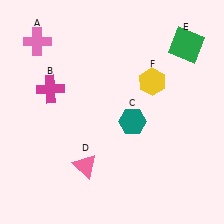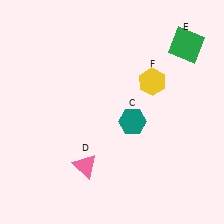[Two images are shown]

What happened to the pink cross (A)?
The pink cross (A) was removed in Image 2. It was in the top-left area of Image 1.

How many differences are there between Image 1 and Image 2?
There are 2 differences between the two images.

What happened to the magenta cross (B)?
The magenta cross (B) was removed in Image 2. It was in the top-left area of Image 1.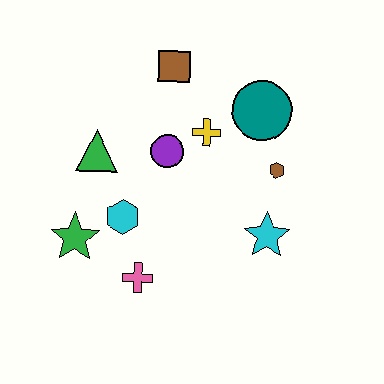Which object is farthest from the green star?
The teal circle is farthest from the green star.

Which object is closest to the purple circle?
The yellow cross is closest to the purple circle.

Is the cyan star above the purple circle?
No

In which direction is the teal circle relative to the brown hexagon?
The teal circle is above the brown hexagon.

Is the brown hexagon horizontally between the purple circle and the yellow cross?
No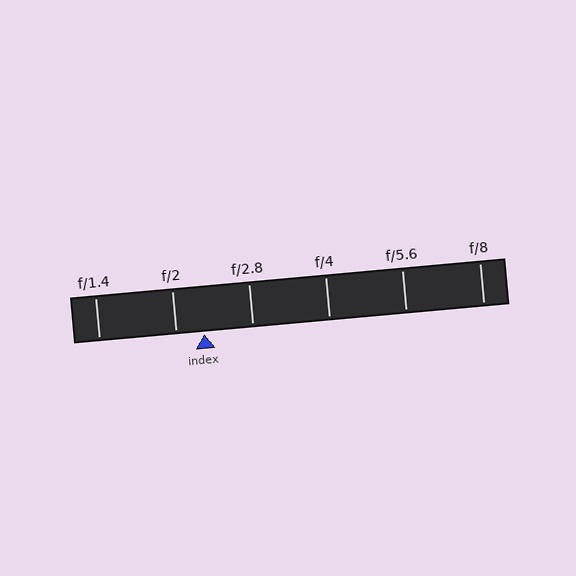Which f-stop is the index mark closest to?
The index mark is closest to f/2.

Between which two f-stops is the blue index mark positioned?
The index mark is between f/2 and f/2.8.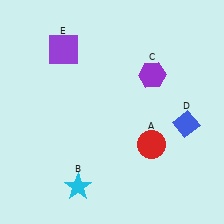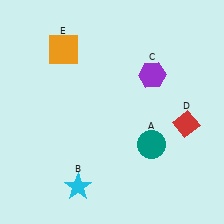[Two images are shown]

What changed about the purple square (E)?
In Image 1, E is purple. In Image 2, it changed to orange.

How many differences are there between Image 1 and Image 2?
There are 3 differences between the two images.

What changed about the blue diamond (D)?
In Image 1, D is blue. In Image 2, it changed to red.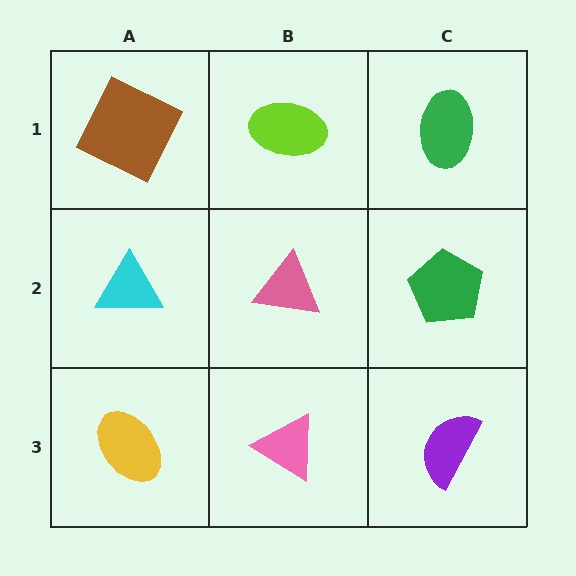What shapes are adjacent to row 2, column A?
A brown square (row 1, column A), a yellow ellipse (row 3, column A), a pink triangle (row 2, column B).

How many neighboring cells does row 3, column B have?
3.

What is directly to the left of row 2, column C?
A pink triangle.